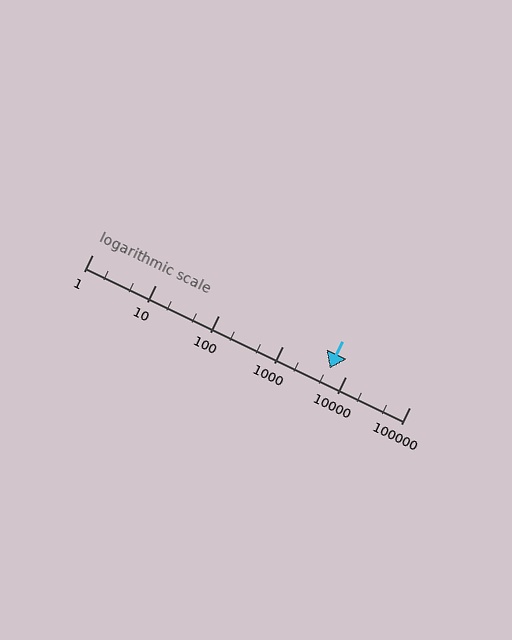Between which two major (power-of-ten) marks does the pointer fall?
The pointer is between 1000 and 10000.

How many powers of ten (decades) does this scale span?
The scale spans 5 decades, from 1 to 100000.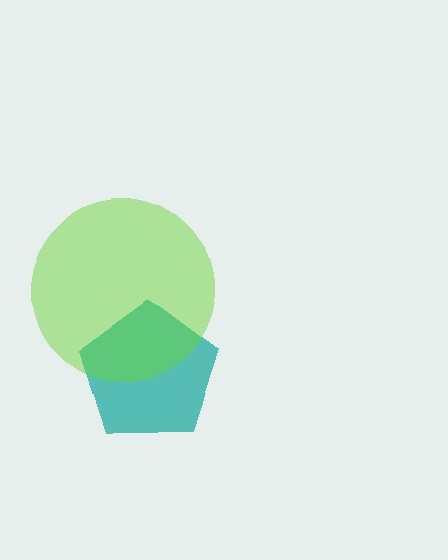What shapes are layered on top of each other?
The layered shapes are: a teal pentagon, a lime circle.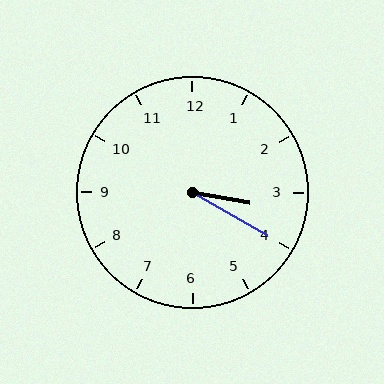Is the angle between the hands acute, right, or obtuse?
It is acute.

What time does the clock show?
3:20.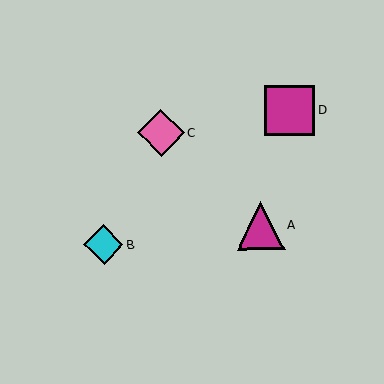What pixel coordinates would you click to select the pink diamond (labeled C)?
Click at (161, 133) to select the pink diamond C.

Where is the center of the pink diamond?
The center of the pink diamond is at (161, 133).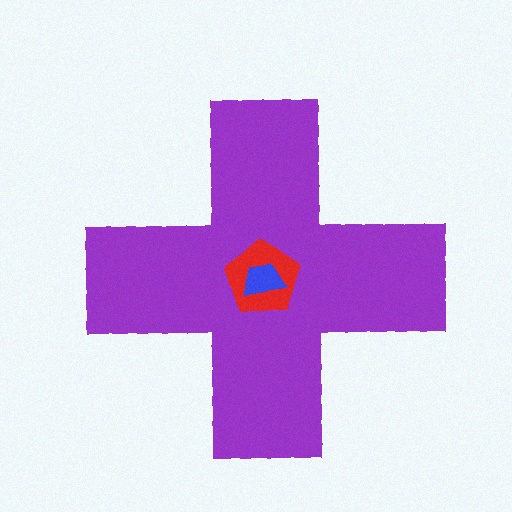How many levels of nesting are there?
3.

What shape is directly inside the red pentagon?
The blue trapezoid.